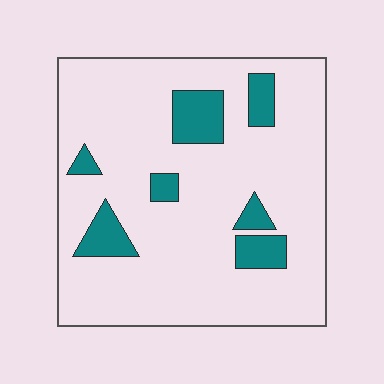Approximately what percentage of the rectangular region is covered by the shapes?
Approximately 15%.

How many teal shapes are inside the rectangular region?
7.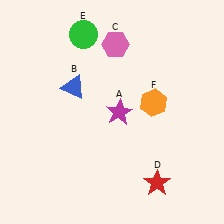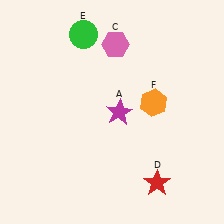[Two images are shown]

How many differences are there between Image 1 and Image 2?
There is 1 difference between the two images.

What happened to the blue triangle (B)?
The blue triangle (B) was removed in Image 2. It was in the top-left area of Image 1.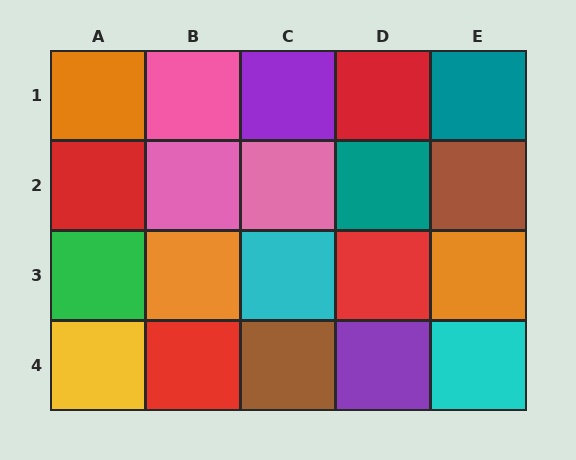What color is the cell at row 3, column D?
Red.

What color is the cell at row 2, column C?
Pink.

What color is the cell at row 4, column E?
Cyan.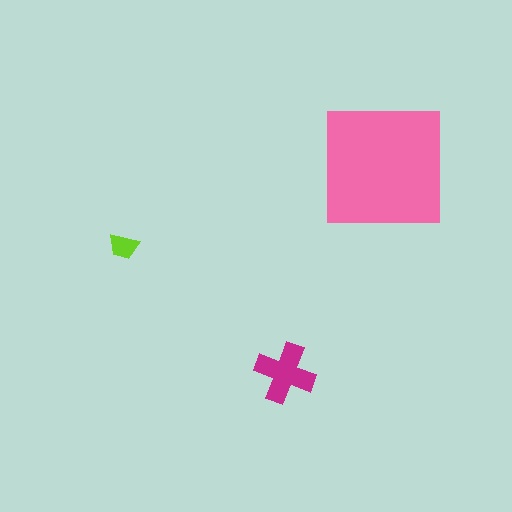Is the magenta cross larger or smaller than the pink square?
Smaller.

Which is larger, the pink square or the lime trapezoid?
The pink square.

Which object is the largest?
The pink square.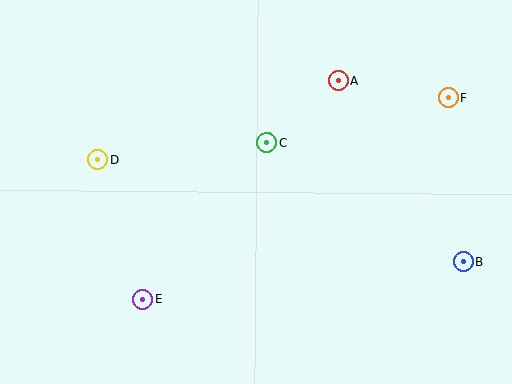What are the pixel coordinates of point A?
Point A is at (338, 81).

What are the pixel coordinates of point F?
Point F is at (448, 98).